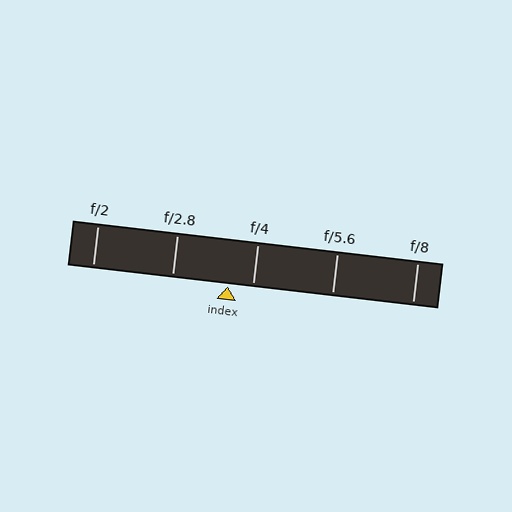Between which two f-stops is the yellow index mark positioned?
The index mark is between f/2.8 and f/4.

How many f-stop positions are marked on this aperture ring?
There are 5 f-stop positions marked.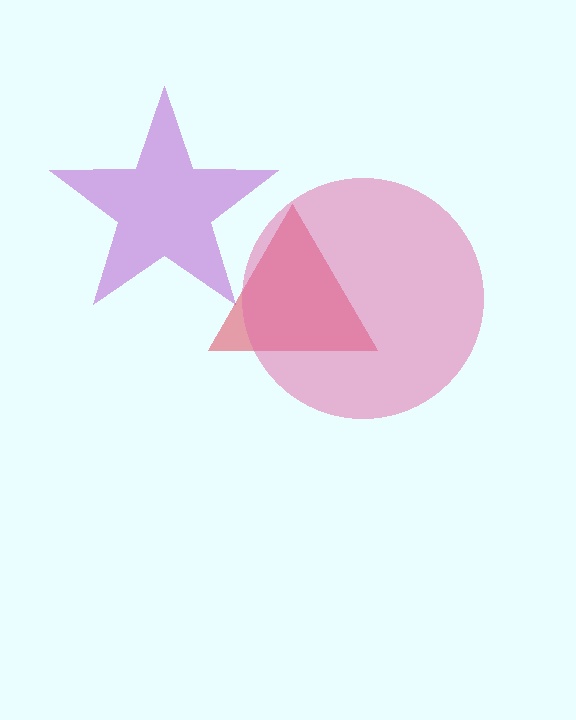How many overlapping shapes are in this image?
There are 3 overlapping shapes in the image.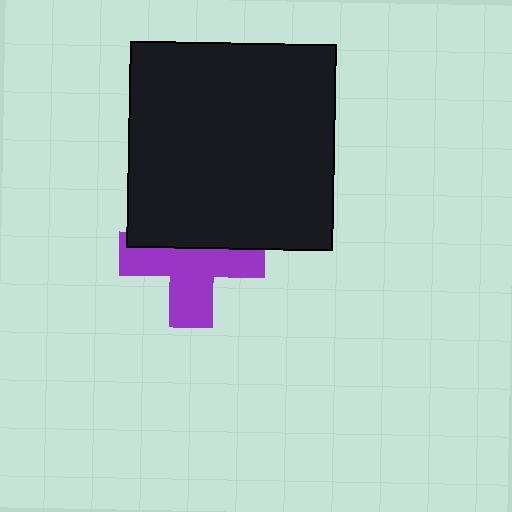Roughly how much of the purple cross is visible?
About half of it is visible (roughly 59%).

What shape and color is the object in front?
The object in front is a black square.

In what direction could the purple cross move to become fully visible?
The purple cross could move down. That would shift it out from behind the black square entirely.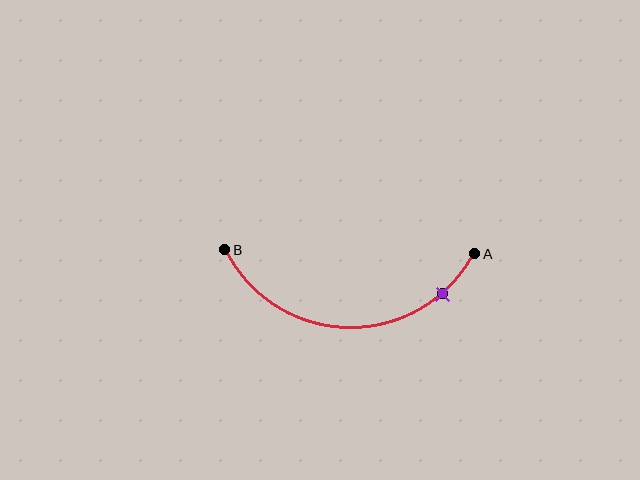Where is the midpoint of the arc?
The arc midpoint is the point on the curve farthest from the straight line joining A and B. It sits below that line.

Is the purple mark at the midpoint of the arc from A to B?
No. The purple mark lies on the arc but is closer to endpoint A. The arc midpoint would be at the point on the curve equidistant along the arc from both A and B.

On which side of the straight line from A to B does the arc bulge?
The arc bulges below the straight line connecting A and B.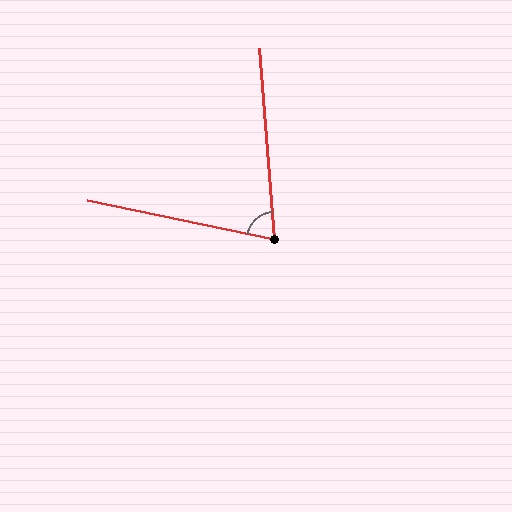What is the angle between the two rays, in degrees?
Approximately 74 degrees.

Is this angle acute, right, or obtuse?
It is acute.